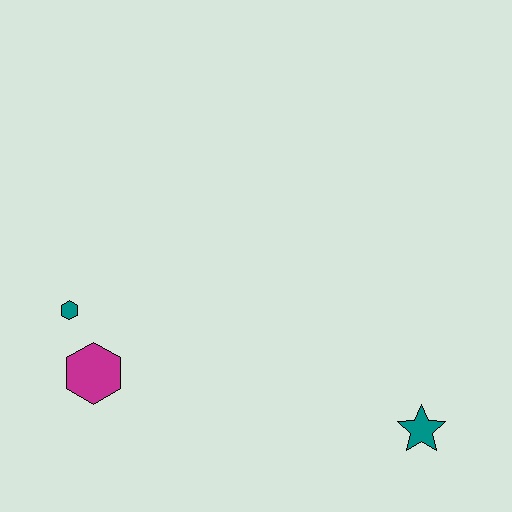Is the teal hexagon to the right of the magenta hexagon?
No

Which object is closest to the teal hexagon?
The magenta hexagon is closest to the teal hexagon.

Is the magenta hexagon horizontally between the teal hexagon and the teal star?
Yes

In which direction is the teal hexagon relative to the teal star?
The teal hexagon is to the left of the teal star.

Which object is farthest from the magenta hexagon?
The teal star is farthest from the magenta hexagon.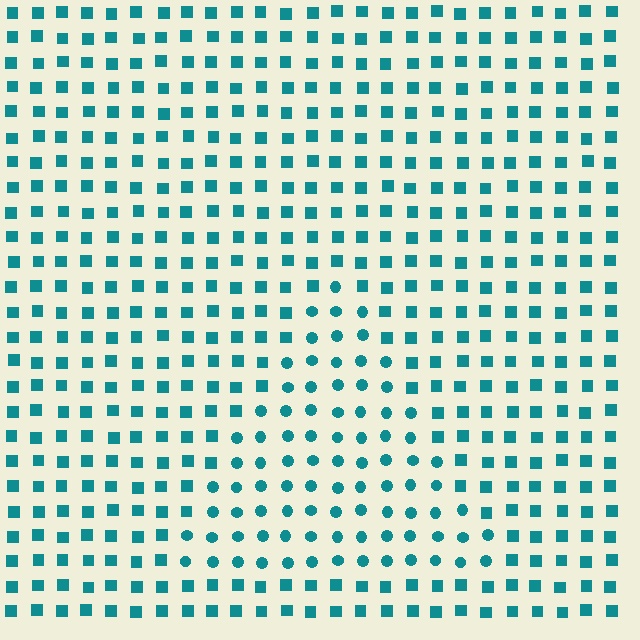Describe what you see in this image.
The image is filled with small teal elements arranged in a uniform grid. A triangle-shaped region contains circles, while the surrounding area contains squares. The boundary is defined purely by the change in element shape.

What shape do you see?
I see a triangle.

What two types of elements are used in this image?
The image uses circles inside the triangle region and squares outside it.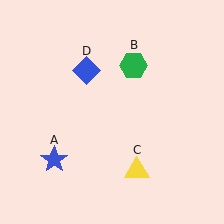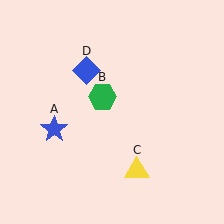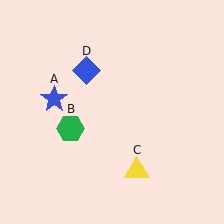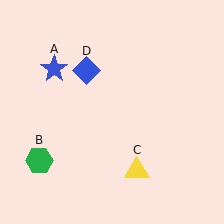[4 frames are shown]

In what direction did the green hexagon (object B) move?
The green hexagon (object B) moved down and to the left.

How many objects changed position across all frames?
2 objects changed position: blue star (object A), green hexagon (object B).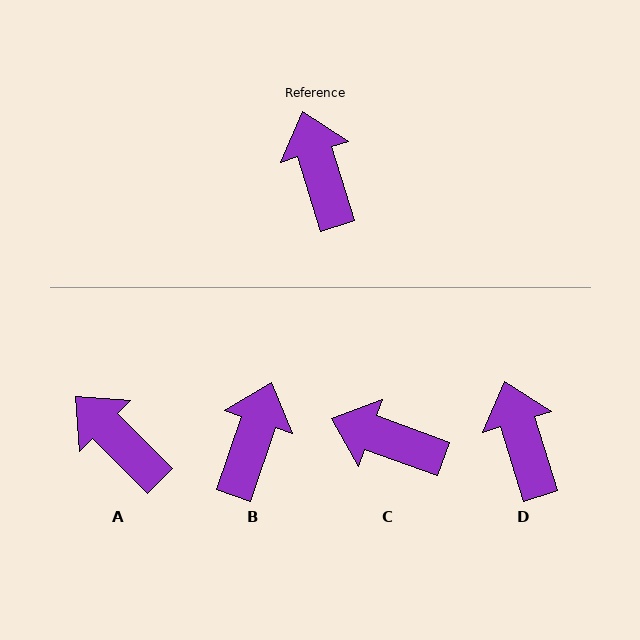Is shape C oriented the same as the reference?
No, it is off by about 53 degrees.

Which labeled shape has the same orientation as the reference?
D.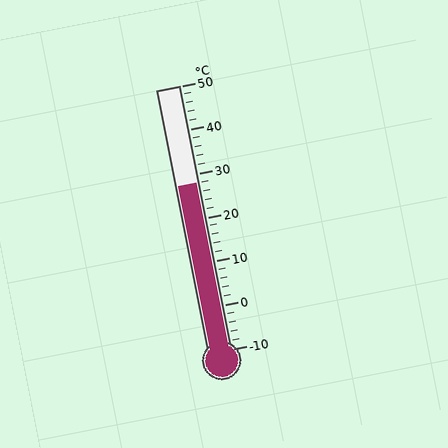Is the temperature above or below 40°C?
The temperature is below 40°C.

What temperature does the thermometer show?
The thermometer shows approximately 28°C.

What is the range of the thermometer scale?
The thermometer scale ranges from -10°C to 50°C.